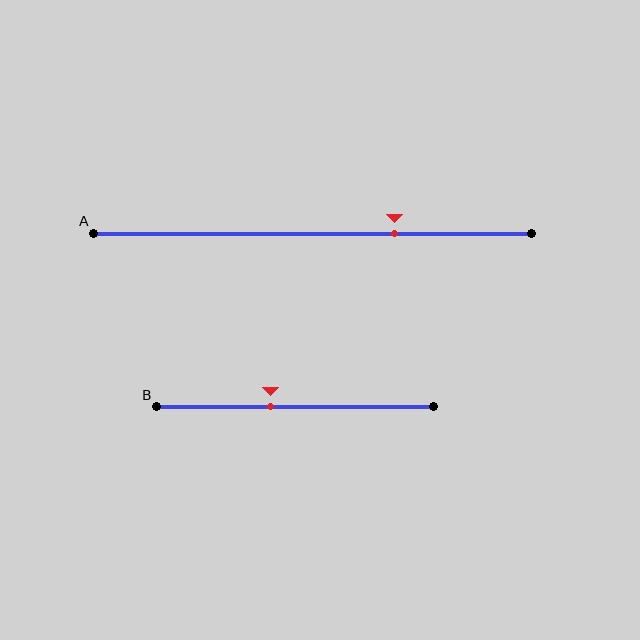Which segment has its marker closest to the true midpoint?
Segment B has its marker closest to the true midpoint.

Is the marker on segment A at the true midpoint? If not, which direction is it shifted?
No, the marker on segment A is shifted to the right by about 19% of the segment length.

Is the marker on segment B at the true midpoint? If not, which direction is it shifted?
No, the marker on segment B is shifted to the left by about 9% of the segment length.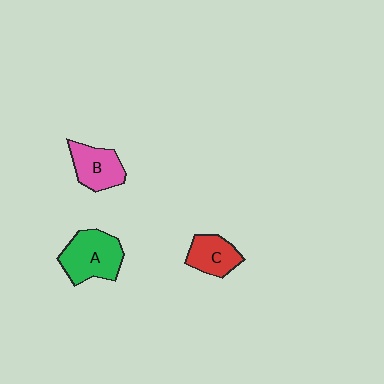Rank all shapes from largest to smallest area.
From largest to smallest: A (green), B (pink), C (red).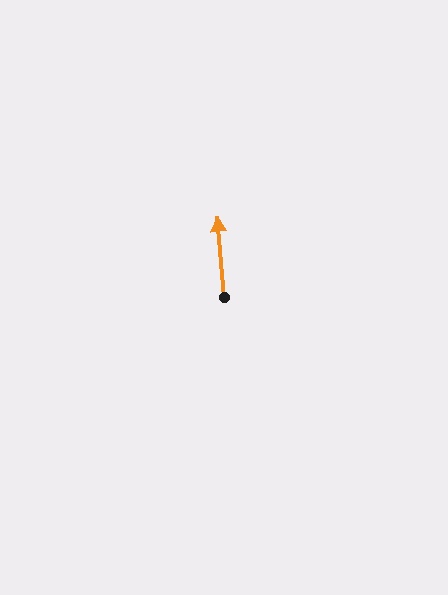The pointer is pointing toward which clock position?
Roughly 12 o'clock.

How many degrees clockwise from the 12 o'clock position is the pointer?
Approximately 355 degrees.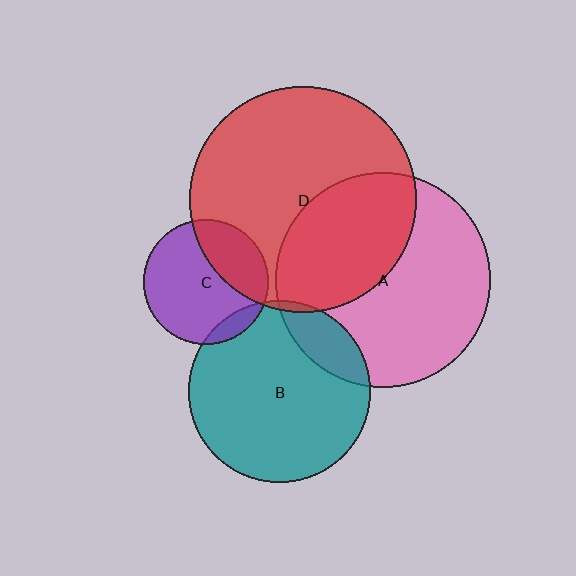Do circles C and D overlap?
Yes.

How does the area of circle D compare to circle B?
Approximately 1.5 times.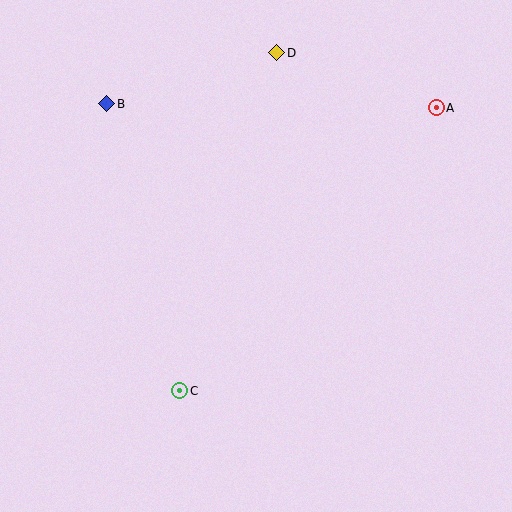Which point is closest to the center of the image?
Point C at (180, 391) is closest to the center.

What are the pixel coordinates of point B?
Point B is at (107, 104).